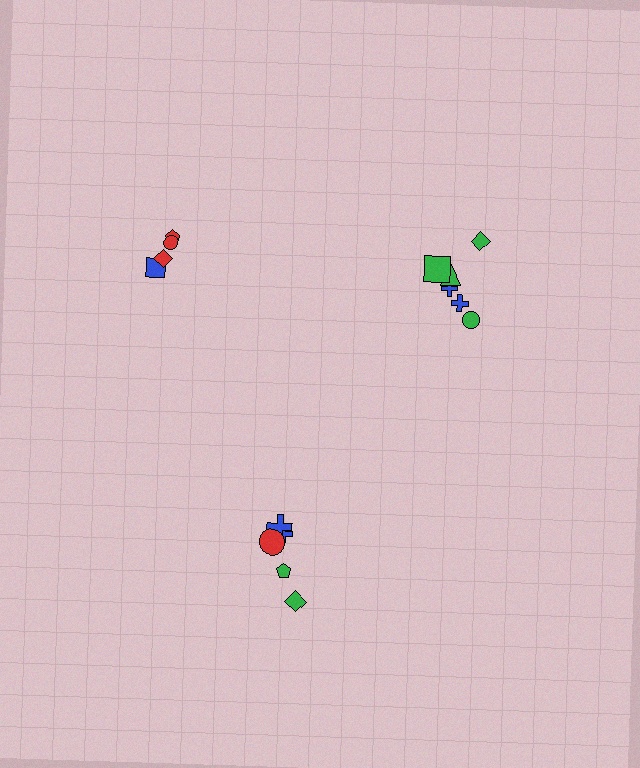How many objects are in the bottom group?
There are 5 objects.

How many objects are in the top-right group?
There are 6 objects.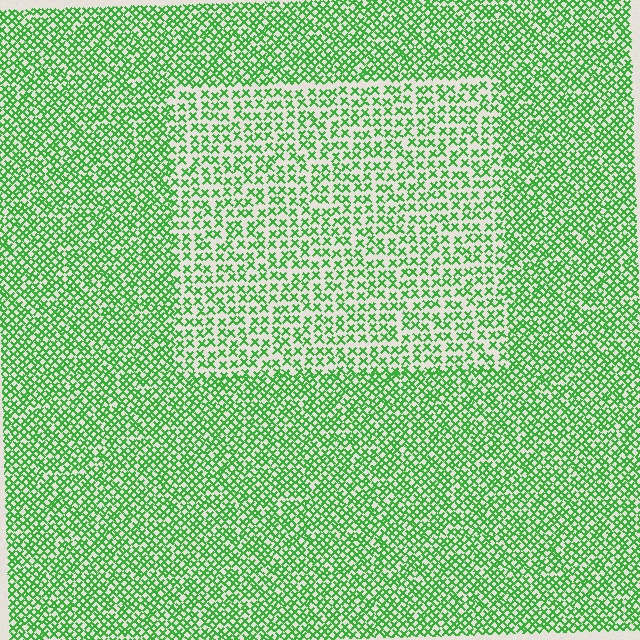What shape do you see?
I see a rectangle.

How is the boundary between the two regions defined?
The boundary is defined by a change in element density (approximately 1.7x ratio). All elements are the same color, size, and shape.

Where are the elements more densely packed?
The elements are more densely packed outside the rectangle boundary.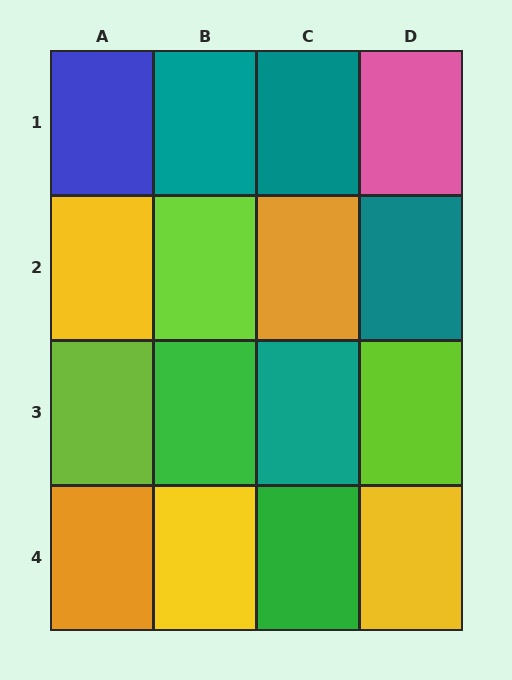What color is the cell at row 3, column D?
Lime.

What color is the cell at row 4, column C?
Green.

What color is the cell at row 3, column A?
Lime.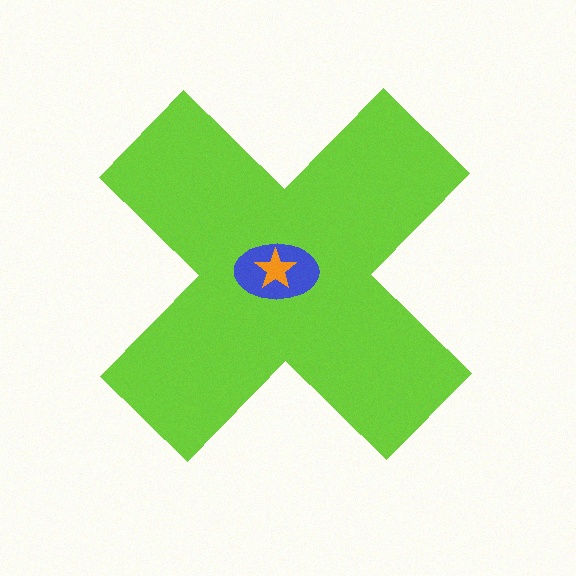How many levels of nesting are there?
3.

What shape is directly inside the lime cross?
The blue ellipse.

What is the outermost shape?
The lime cross.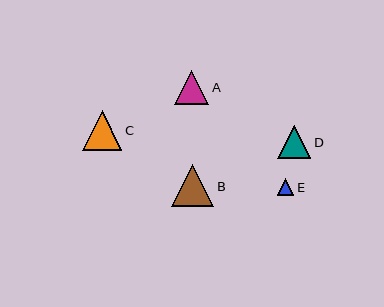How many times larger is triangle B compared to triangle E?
Triangle B is approximately 2.5 times the size of triangle E.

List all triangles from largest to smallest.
From largest to smallest: B, C, A, D, E.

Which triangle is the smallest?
Triangle E is the smallest with a size of approximately 16 pixels.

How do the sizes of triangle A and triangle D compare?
Triangle A and triangle D are approximately the same size.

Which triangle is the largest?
Triangle B is the largest with a size of approximately 42 pixels.